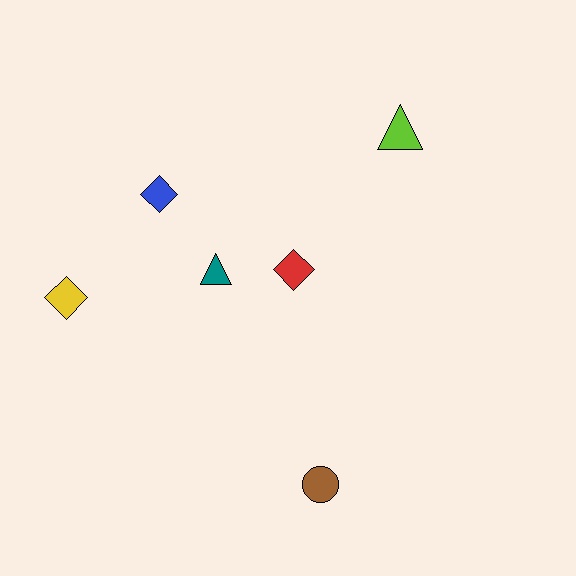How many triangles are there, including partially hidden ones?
There are 2 triangles.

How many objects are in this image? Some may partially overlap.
There are 6 objects.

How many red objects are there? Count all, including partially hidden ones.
There is 1 red object.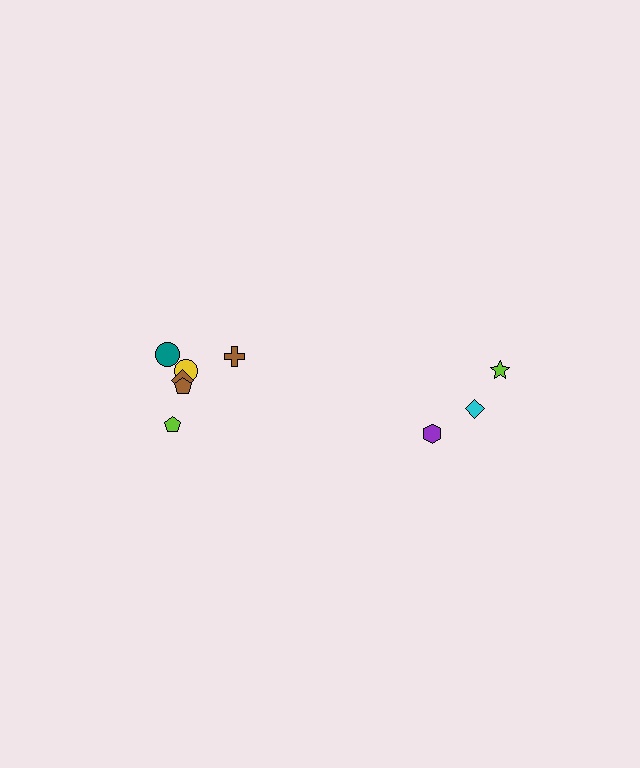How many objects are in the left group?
There are 6 objects.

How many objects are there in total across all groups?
There are 9 objects.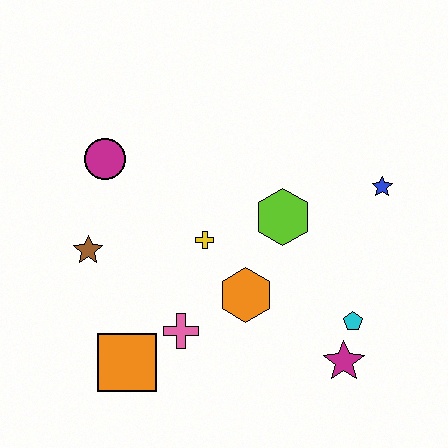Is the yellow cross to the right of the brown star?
Yes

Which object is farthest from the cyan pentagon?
The magenta circle is farthest from the cyan pentagon.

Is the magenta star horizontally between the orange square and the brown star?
No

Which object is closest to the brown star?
The magenta circle is closest to the brown star.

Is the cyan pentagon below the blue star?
Yes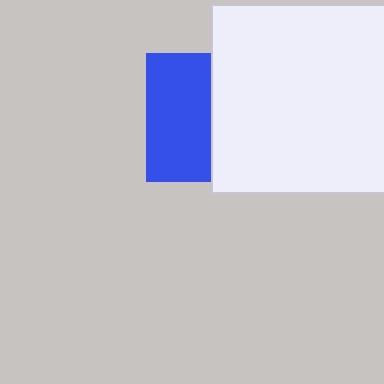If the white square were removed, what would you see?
You would see the complete blue square.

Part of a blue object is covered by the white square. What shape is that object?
It is a square.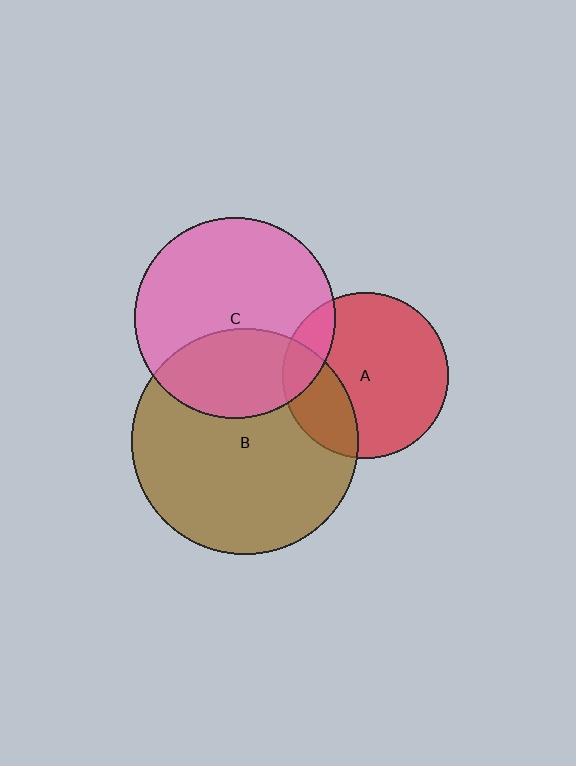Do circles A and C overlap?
Yes.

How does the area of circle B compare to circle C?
Approximately 1.3 times.